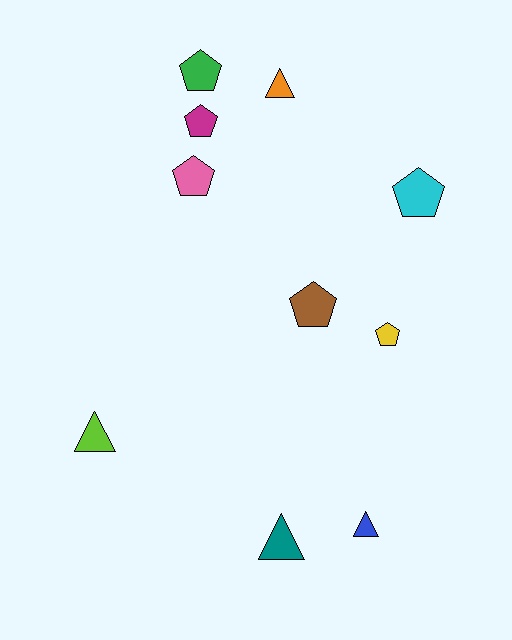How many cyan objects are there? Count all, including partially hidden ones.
There is 1 cyan object.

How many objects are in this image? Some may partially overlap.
There are 10 objects.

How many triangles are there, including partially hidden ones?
There are 4 triangles.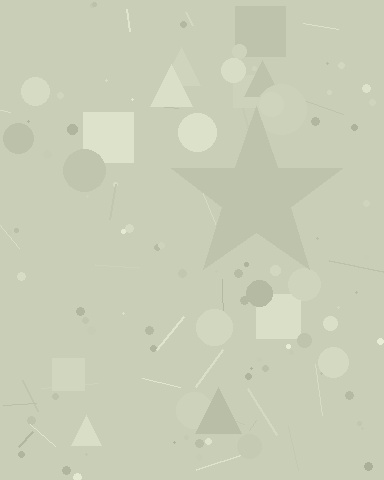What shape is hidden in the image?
A star is hidden in the image.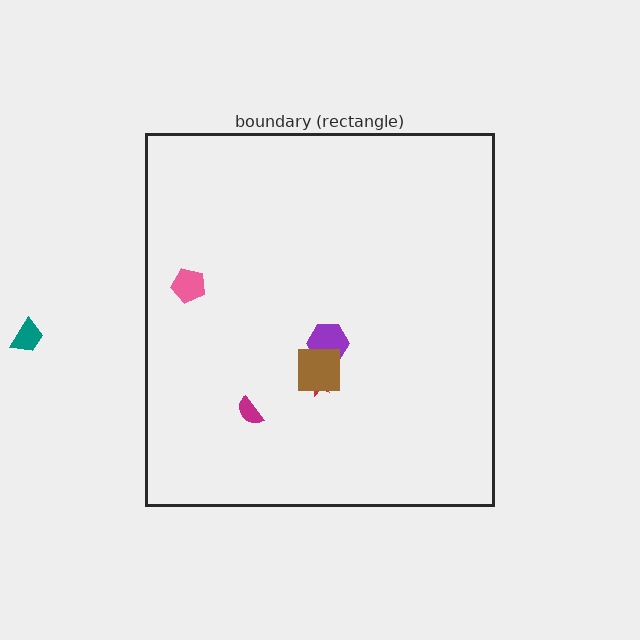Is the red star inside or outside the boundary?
Inside.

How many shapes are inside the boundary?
5 inside, 1 outside.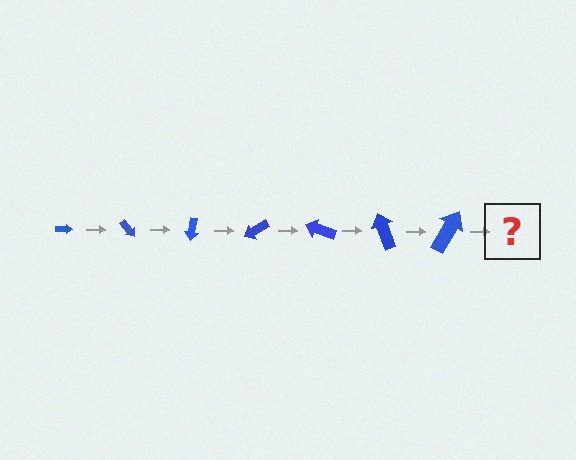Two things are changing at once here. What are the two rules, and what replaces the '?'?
The two rules are that the arrow grows larger each step and it rotates 50 degrees each step. The '?' should be an arrow, larger than the previous one and rotated 350 degrees from the start.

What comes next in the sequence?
The next element should be an arrow, larger than the previous one and rotated 350 degrees from the start.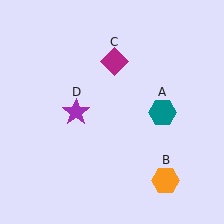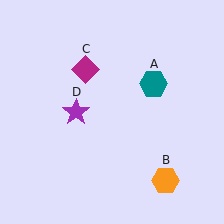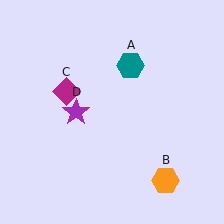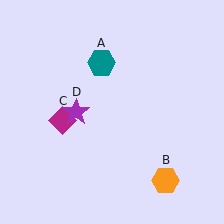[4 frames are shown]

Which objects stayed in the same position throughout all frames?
Orange hexagon (object B) and purple star (object D) remained stationary.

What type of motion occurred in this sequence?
The teal hexagon (object A), magenta diamond (object C) rotated counterclockwise around the center of the scene.